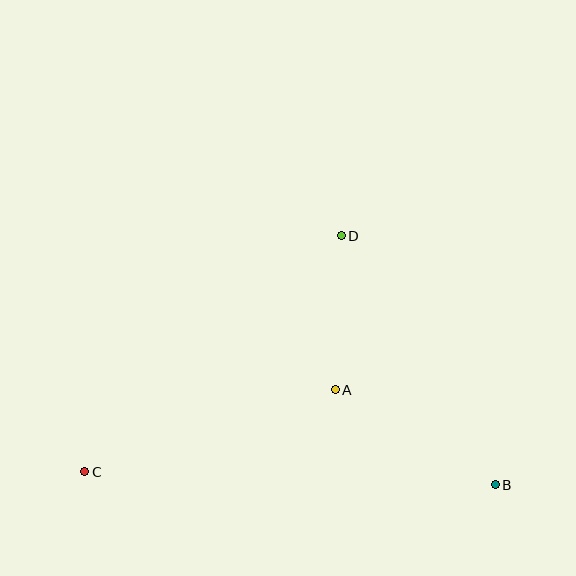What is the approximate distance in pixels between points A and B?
The distance between A and B is approximately 186 pixels.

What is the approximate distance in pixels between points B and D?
The distance between B and D is approximately 293 pixels.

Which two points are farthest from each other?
Points B and C are farthest from each other.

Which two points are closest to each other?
Points A and D are closest to each other.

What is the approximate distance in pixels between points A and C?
The distance between A and C is approximately 264 pixels.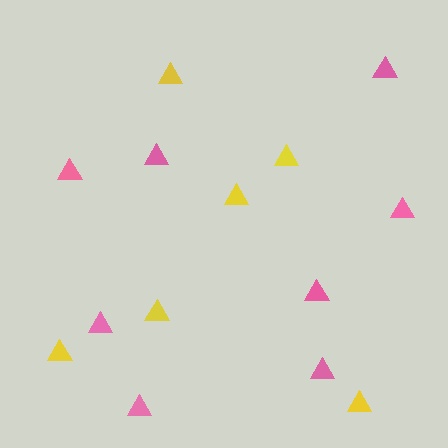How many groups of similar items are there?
There are 2 groups: one group of pink triangles (8) and one group of yellow triangles (6).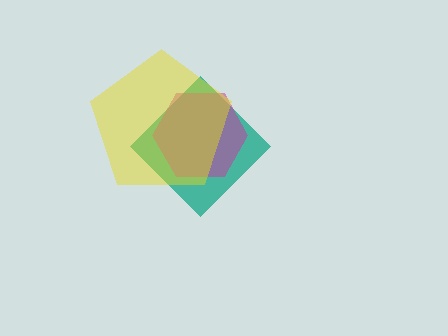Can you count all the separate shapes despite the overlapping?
Yes, there are 3 separate shapes.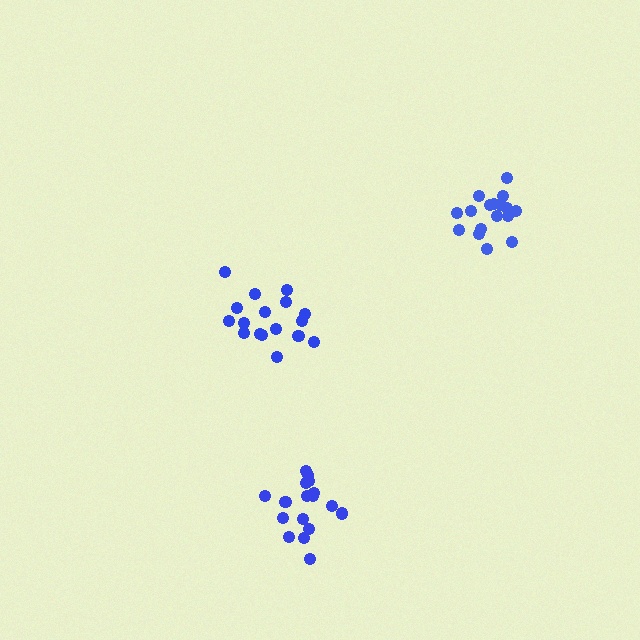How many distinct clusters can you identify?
There are 3 distinct clusters.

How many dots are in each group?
Group 1: 17 dots, Group 2: 17 dots, Group 3: 17 dots (51 total).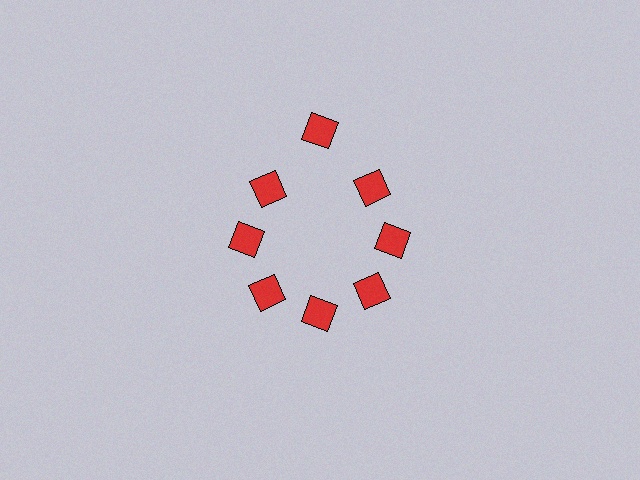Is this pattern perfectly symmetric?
No. The 8 red diamonds are arranged in a ring, but one element near the 12 o'clock position is pushed outward from the center, breaking the 8-fold rotational symmetry.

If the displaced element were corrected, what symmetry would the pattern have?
It would have 8-fold rotational symmetry — the pattern would map onto itself every 45 degrees.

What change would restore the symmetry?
The symmetry would be restored by moving it inward, back onto the ring so that all 8 diamonds sit at equal angles and equal distance from the center.